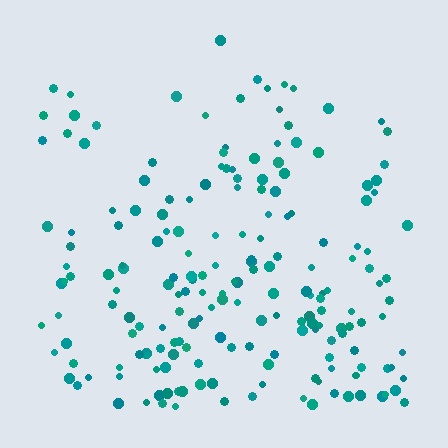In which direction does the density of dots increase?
From top to bottom, with the bottom side densest.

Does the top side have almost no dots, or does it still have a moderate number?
Still a moderate number, just noticeably fewer than the bottom.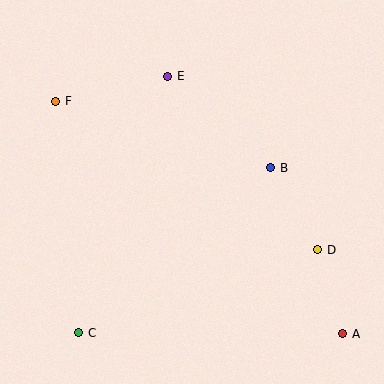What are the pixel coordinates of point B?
Point B is at (271, 168).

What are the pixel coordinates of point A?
Point A is at (343, 334).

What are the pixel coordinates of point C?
Point C is at (79, 333).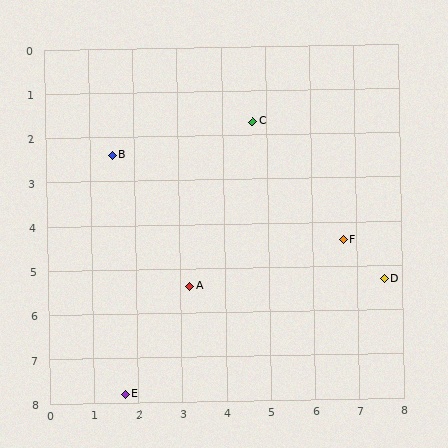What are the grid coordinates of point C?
Point C is at approximately (4.7, 1.7).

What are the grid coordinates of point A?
Point A is at approximately (3.2, 5.4).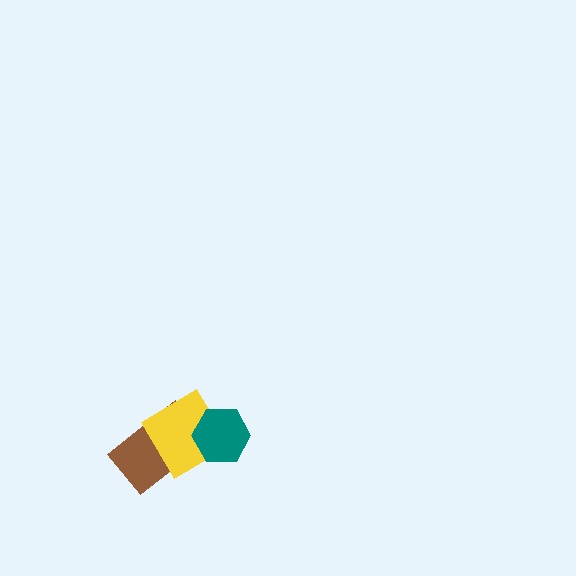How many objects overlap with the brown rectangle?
2 objects overlap with the brown rectangle.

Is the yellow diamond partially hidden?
Yes, it is partially covered by another shape.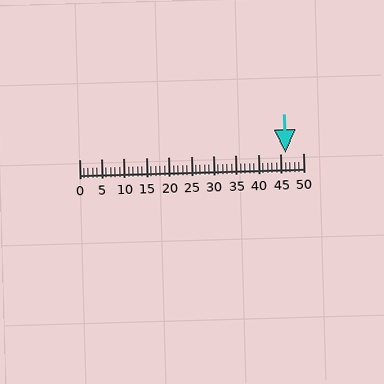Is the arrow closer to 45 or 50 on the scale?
The arrow is closer to 45.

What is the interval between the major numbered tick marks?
The major tick marks are spaced 5 units apart.